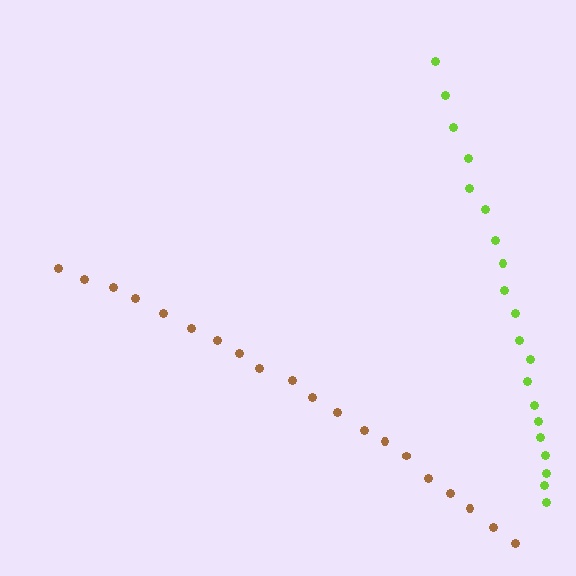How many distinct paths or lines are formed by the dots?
There are 2 distinct paths.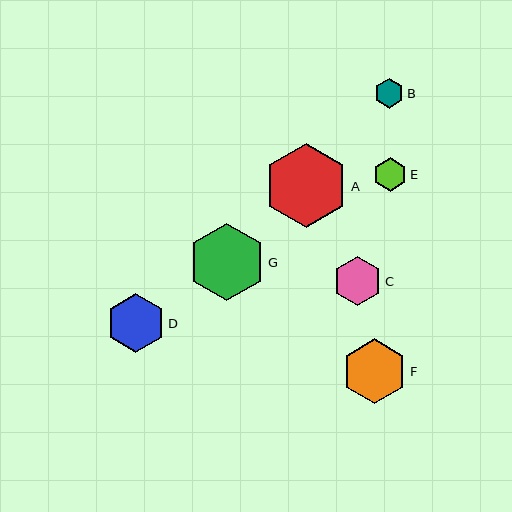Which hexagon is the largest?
Hexagon A is the largest with a size of approximately 84 pixels.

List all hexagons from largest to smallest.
From largest to smallest: A, G, F, D, C, E, B.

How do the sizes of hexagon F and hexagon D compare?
Hexagon F and hexagon D are approximately the same size.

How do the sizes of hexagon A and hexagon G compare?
Hexagon A and hexagon G are approximately the same size.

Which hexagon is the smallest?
Hexagon B is the smallest with a size of approximately 30 pixels.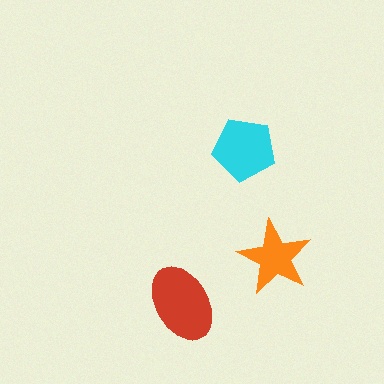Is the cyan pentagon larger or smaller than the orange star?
Larger.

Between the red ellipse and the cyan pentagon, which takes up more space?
The red ellipse.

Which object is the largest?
The red ellipse.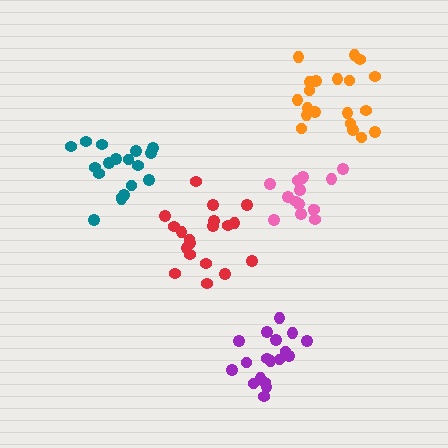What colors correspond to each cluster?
The clusters are colored: orange, red, pink, teal, purple.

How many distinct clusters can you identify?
There are 5 distinct clusters.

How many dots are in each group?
Group 1: 21 dots, Group 2: 19 dots, Group 3: 15 dots, Group 4: 18 dots, Group 5: 18 dots (91 total).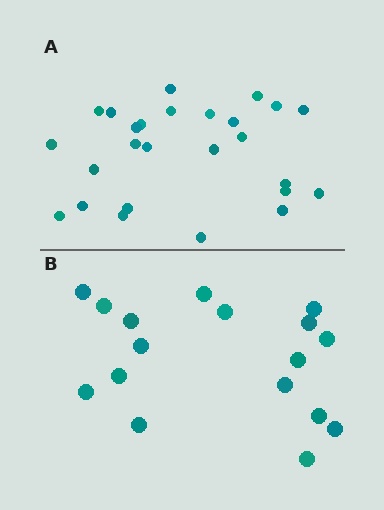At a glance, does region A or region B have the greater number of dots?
Region A (the top region) has more dots.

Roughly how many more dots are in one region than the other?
Region A has roughly 8 or so more dots than region B.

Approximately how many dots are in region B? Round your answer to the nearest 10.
About 20 dots. (The exact count is 17, which rounds to 20.)